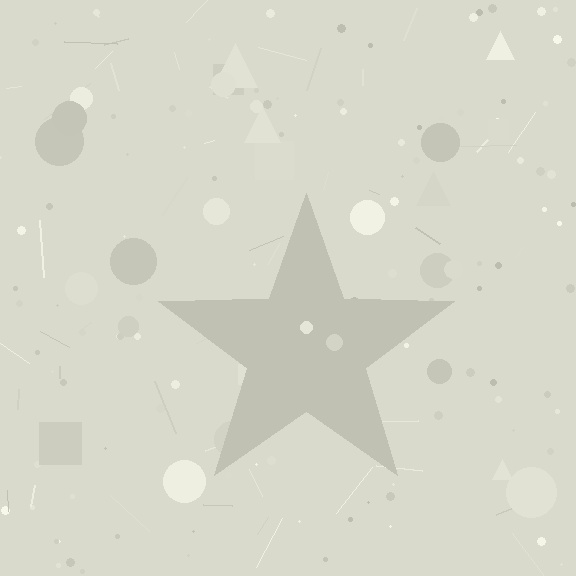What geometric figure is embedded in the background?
A star is embedded in the background.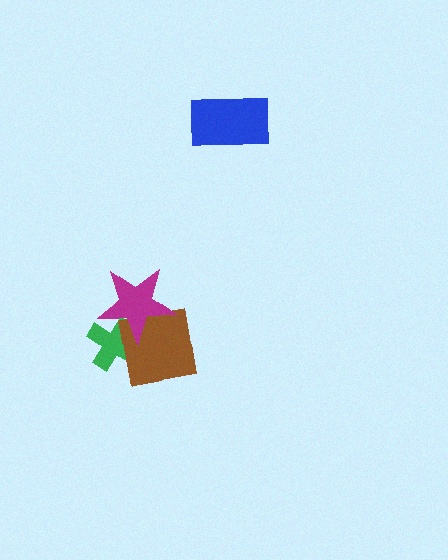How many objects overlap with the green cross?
2 objects overlap with the green cross.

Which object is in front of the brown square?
The magenta star is in front of the brown square.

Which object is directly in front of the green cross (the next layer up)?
The brown square is directly in front of the green cross.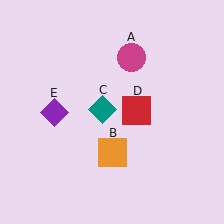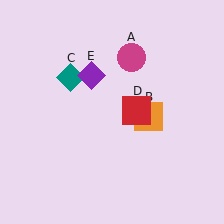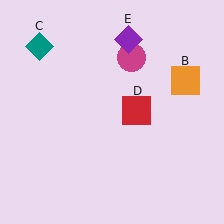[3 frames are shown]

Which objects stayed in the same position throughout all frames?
Magenta circle (object A) and red square (object D) remained stationary.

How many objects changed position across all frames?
3 objects changed position: orange square (object B), teal diamond (object C), purple diamond (object E).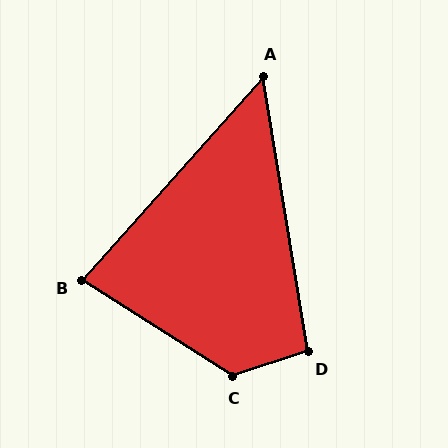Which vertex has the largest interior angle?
C, at approximately 129 degrees.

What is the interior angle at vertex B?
Approximately 81 degrees (acute).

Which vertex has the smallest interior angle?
A, at approximately 51 degrees.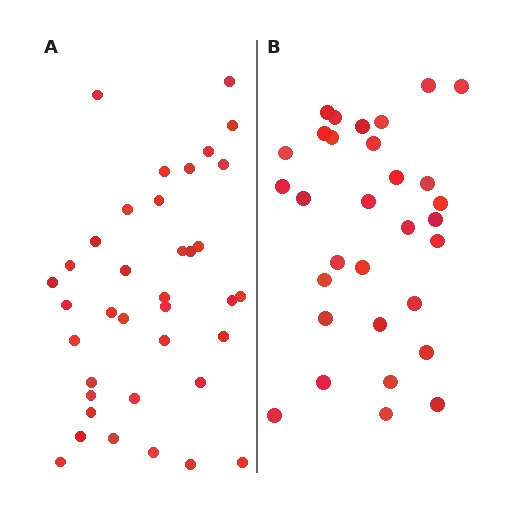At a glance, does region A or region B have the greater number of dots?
Region A (the left region) has more dots.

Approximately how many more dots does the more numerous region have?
Region A has about 6 more dots than region B.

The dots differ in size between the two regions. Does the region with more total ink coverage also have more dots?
No. Region B has more total ink coverage because its dots are larger, but region A actually contains more individual dots. Total area can be misleading — the number of items is what matters here.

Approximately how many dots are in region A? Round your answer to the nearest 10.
About 40 dots. (The exact count is 37, which rounds to 40.)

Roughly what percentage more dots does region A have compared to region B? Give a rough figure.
About 20% more.